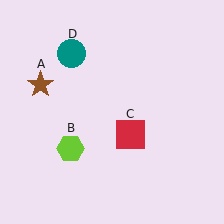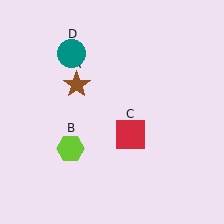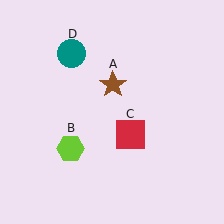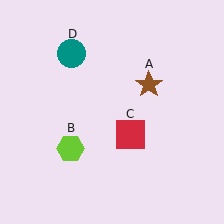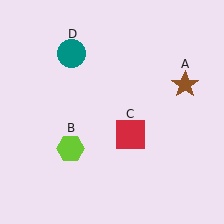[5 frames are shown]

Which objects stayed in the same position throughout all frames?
Lime hexagon (object B) and red square (object C) and teal circle (object D) remained stationary.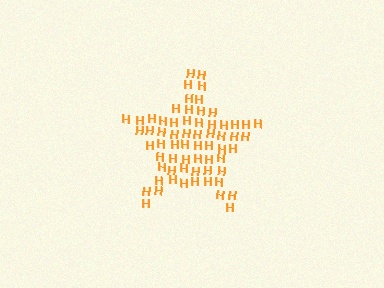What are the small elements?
The small elements are letter H's.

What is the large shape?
The large shape is a star.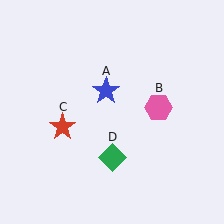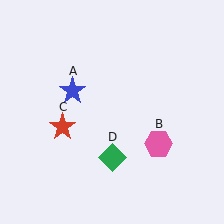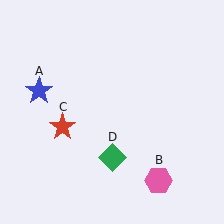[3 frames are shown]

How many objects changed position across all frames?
2 objects changed position: blue star (object A), pink hexagon (object B).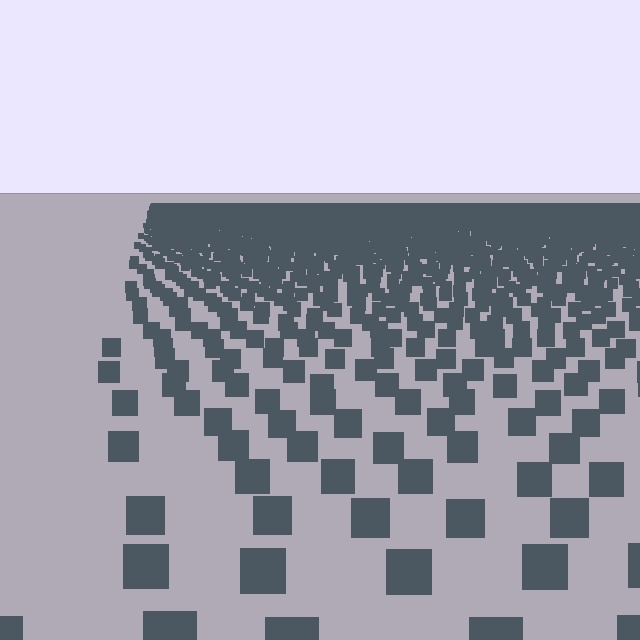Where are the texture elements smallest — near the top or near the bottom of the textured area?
Near the top.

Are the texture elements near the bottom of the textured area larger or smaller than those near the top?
Larger. Near the bottom, elements are closer to the viewer and appear at a bigger on-screen size.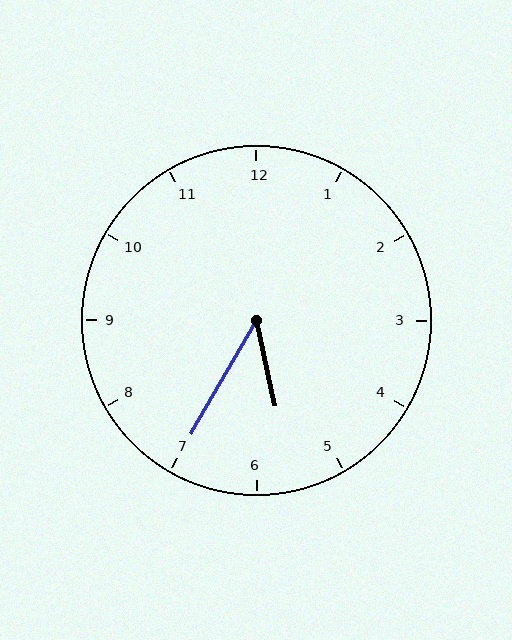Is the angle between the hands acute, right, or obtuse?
It is acute.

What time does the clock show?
5:35.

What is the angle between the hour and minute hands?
Approximately 42 degrees.